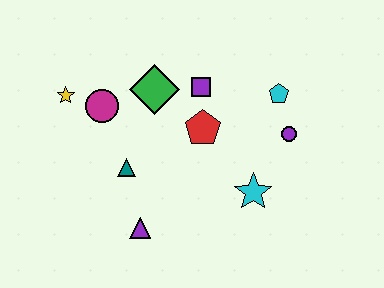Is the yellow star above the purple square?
No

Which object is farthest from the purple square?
The purple triangle is farthest from the purple square.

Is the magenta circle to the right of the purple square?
No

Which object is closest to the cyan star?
The purple circle is closest to the cyan star.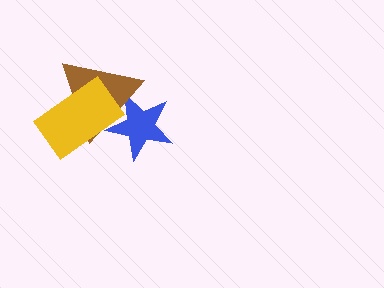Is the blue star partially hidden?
Yes, it is partially covered by another shape.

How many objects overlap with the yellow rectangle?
2 objects overlap with the yellow rectangle.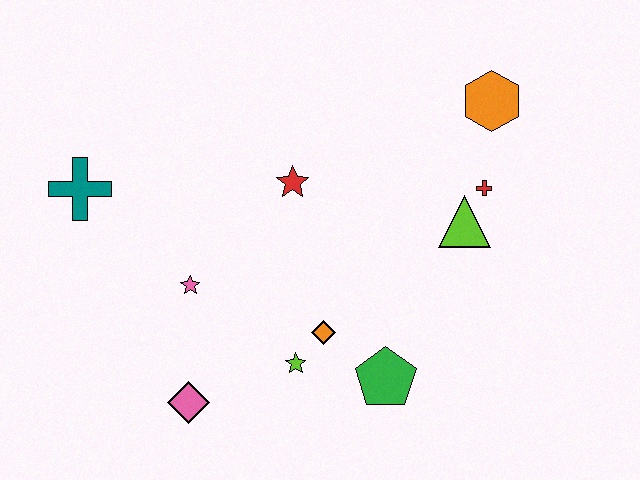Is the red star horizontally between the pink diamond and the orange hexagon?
Yes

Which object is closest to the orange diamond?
The lime star is closest to the orange diamond.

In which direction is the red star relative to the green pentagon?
The red star is above the green pentagon.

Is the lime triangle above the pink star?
Yes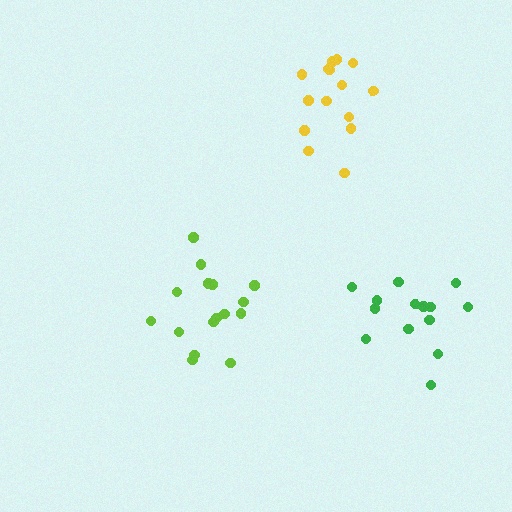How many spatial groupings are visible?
There are 3 spatial groupings.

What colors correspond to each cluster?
The clusters are colored: lime, yellow, green.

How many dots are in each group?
Group 1: 16 dots, Group 2: 15 dots, Group 3: 14 dots (45 total).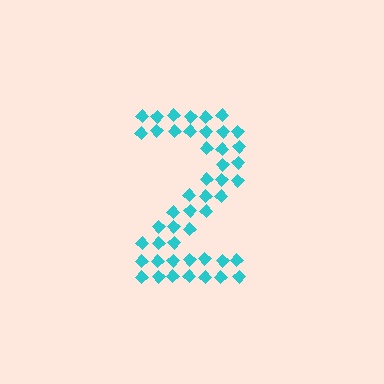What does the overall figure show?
The overall figure shows the digit 2.